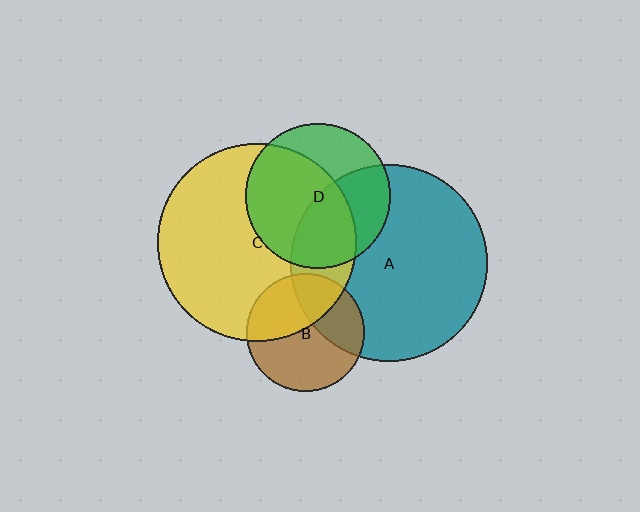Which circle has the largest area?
Circle C (yellow).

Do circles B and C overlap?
Yes.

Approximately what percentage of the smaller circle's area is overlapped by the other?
Approximately 40%.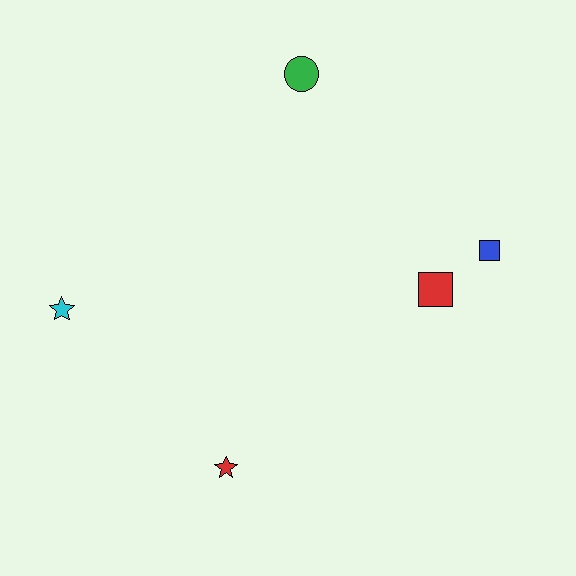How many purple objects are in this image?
There are no purple objects.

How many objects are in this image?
There are 5 objects.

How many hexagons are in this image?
There are no hexagons.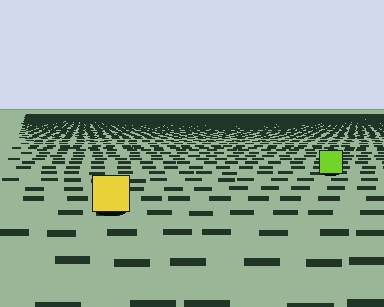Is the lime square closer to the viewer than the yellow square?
No. The yellow square is closer — you can tell from the texture gradient: the ground texture is coarser near it.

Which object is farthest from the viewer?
The lime square is farthest from the viewer. It appears smaller and the ground texture around it is denser.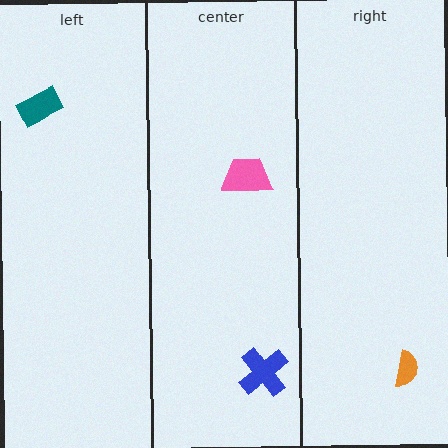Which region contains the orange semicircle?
The right region.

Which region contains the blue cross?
The center region.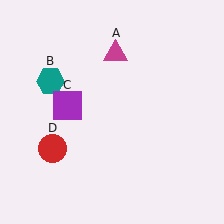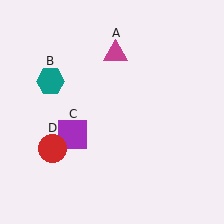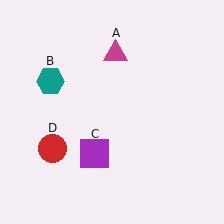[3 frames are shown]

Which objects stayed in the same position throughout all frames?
Magenta triangle (object A) and teal hexagon (object B) and red circle (object D) remained stationary.